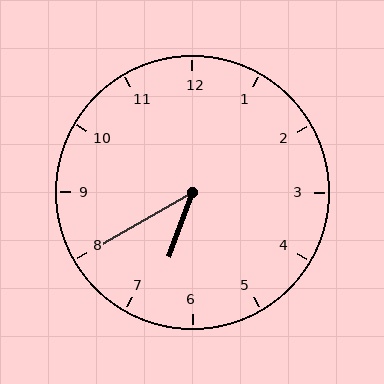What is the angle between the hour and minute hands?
Approximately 40 degrees.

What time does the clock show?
6:40.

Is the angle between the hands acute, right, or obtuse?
It is acute.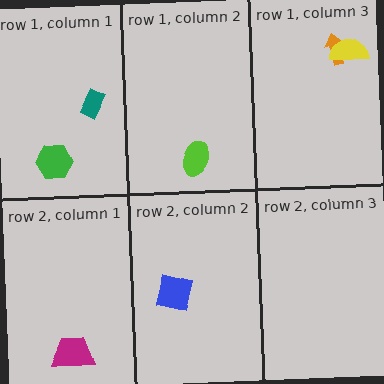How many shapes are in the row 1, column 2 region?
1.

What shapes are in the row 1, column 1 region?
The green hexagon, the teal rectangle.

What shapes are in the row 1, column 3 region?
The orange arrow, the yellow semicircle.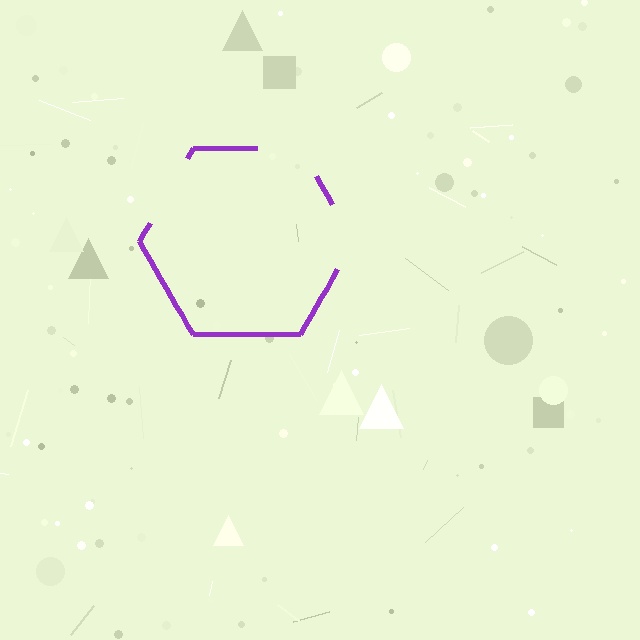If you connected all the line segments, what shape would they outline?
They would outline a hexagon.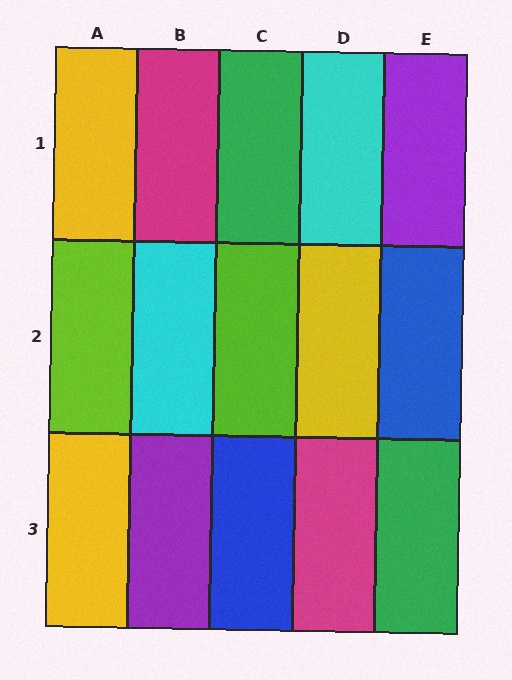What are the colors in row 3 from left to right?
Yellow, purple, blue, magenta, green.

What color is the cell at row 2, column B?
Cyan.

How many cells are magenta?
2 cells are magenta.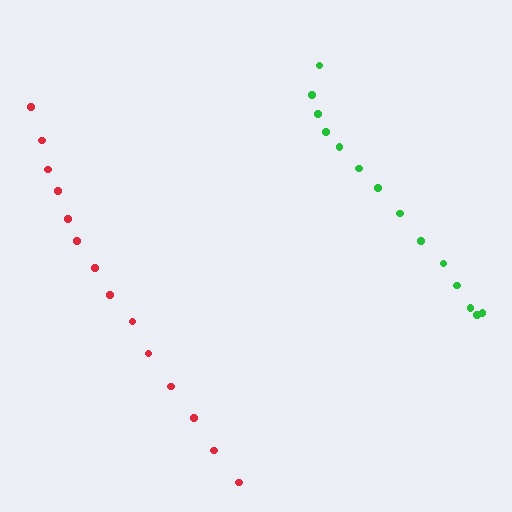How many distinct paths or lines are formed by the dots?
There are 2 distinct paths.